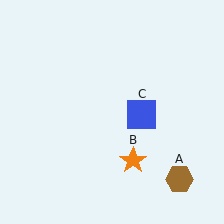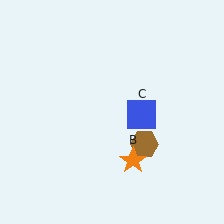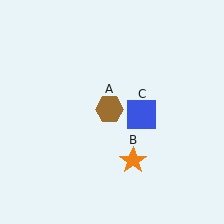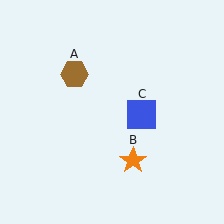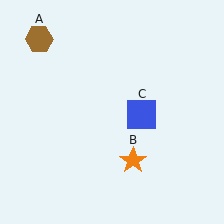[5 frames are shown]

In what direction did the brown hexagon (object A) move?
The brown hexagon (object A) moved up and to the left.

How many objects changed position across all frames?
1 object changed position: brown hexagon (object A).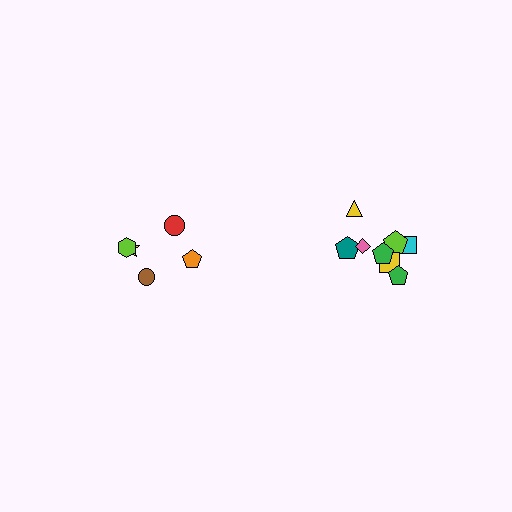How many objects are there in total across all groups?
There are 13 objects.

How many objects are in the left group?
There are 5 objects.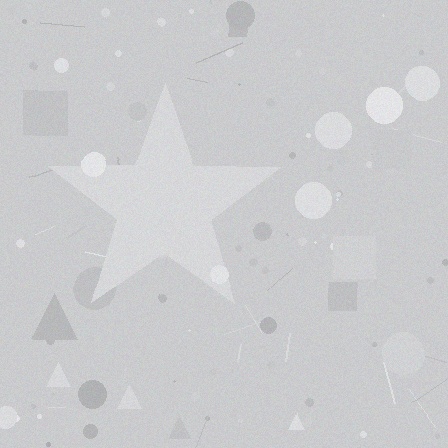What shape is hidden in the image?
A star is hidden in the image.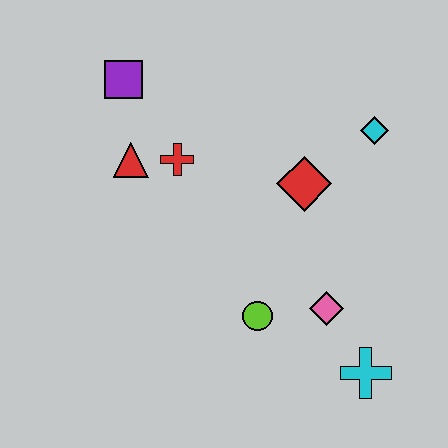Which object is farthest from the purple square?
The cyan cross is farthest from the purple square.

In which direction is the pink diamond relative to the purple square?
The pink diamond is below the purple square.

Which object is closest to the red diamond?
The cyan diamond is closest to the red diamond.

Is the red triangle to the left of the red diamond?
Yes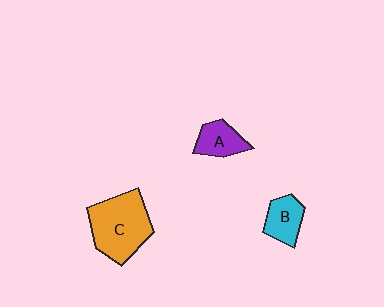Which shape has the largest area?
Shape C (orange).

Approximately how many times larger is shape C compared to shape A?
Approximately 2.2 times.